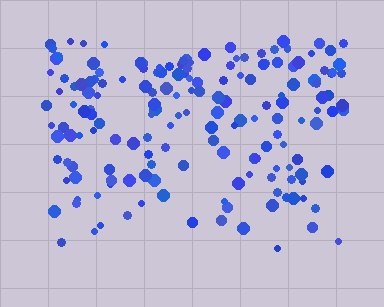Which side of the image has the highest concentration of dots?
The top.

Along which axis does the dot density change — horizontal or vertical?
Vertical.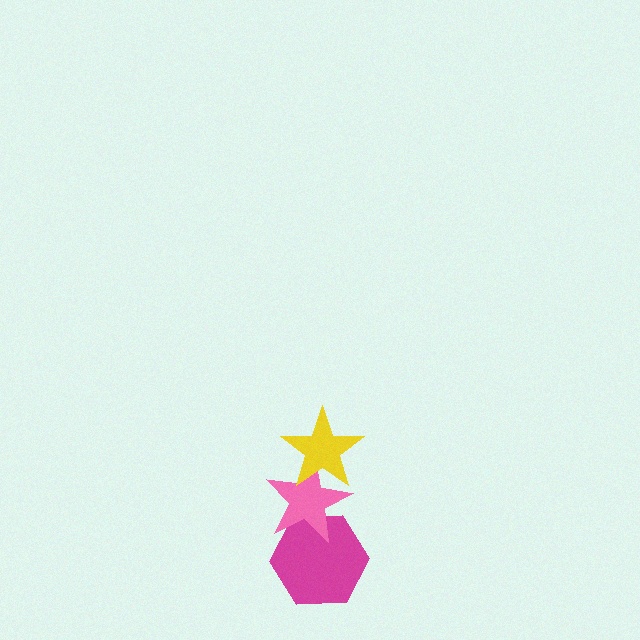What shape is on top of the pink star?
The yellow star is on top of the pink star.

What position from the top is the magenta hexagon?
The magenta hexagon is 3rd from the top.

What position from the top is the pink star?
The pink star is 2nd from the top.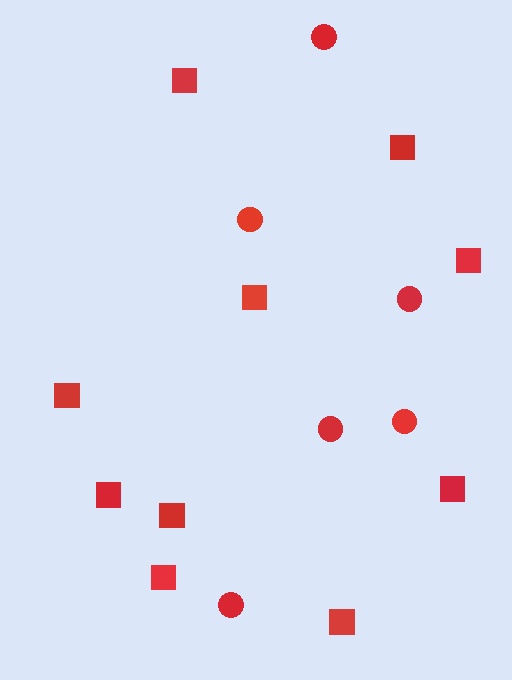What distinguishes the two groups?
There are 2 groups: one group of squares (10) and one group of circles (6).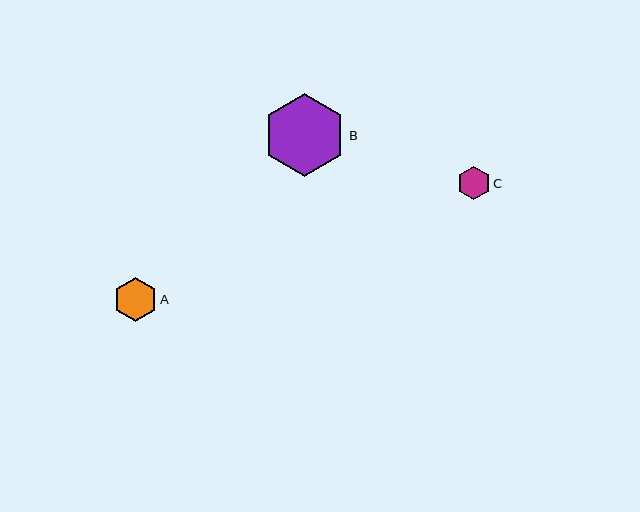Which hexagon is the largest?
Hexagon B is the largest with a size of approximately 83 pixels.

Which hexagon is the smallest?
Hexagon C is the smallest with a size of approximately 33 pixels.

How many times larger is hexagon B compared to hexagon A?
Hexagon B is approximately 1.9 times the size of hexagon A.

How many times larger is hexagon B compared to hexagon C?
Hexagon B is approximately 2.5 times the size of hexagon C.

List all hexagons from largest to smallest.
From largest to smallest: B, A, C.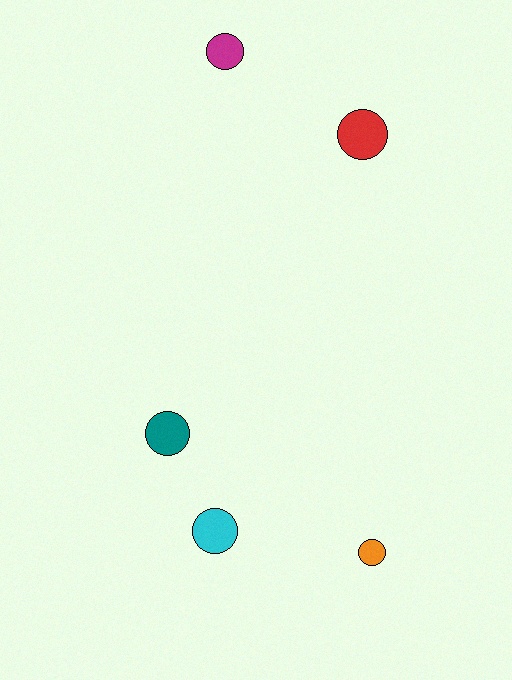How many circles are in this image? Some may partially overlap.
There are 5 circles.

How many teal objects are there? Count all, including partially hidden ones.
There is 1 teal object.